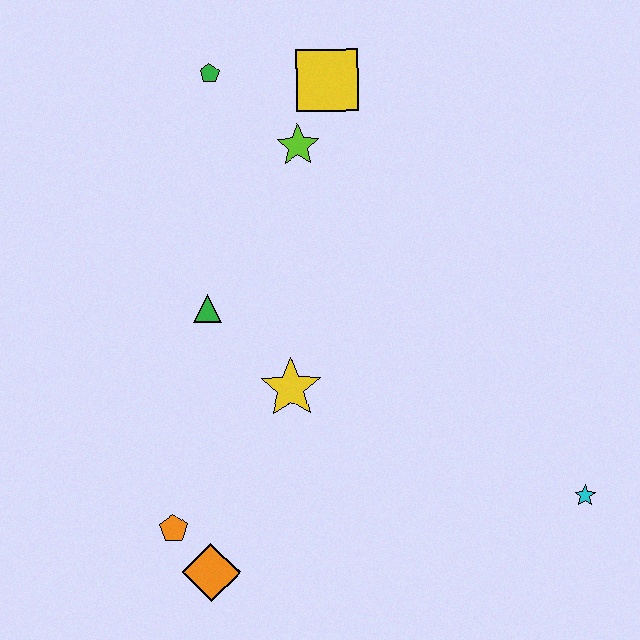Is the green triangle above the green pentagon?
No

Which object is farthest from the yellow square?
The orange diamond is farthest from the yellow square.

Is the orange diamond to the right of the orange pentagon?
Yes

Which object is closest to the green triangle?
The yellow star is closest to the green triangle.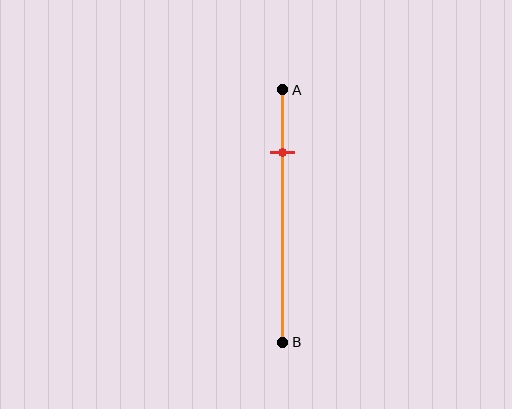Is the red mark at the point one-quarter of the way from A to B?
Yes, the mark is approximately at the one-quarter point.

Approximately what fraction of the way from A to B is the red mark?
The red mark is approximately 25% of the way from A to B.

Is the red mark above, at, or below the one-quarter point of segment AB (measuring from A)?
The red mark is approximately at the one-quarter point of segment AB.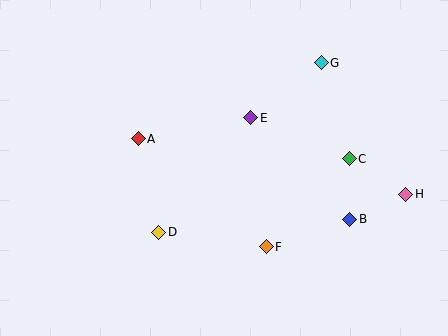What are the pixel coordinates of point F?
Point F is at (266, 247).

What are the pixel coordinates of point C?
Point C is at (349, 159).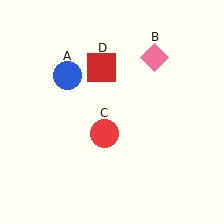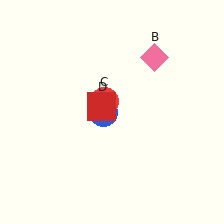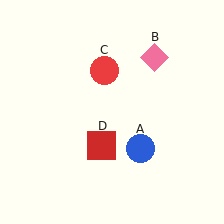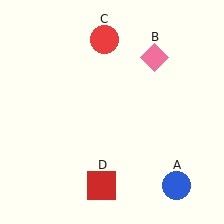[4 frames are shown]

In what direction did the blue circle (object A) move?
The blue circle (object A) moved down and to the right.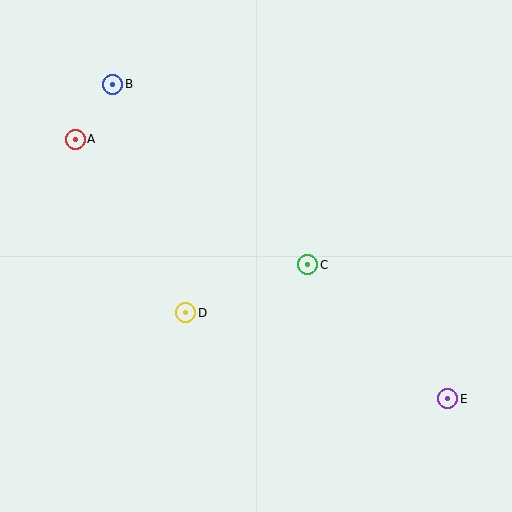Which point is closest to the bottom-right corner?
Point E is closest to the bottom-right corner.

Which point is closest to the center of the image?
Point C at (308, 265) is closest to the center.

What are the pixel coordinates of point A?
Point A is at (75, 139).